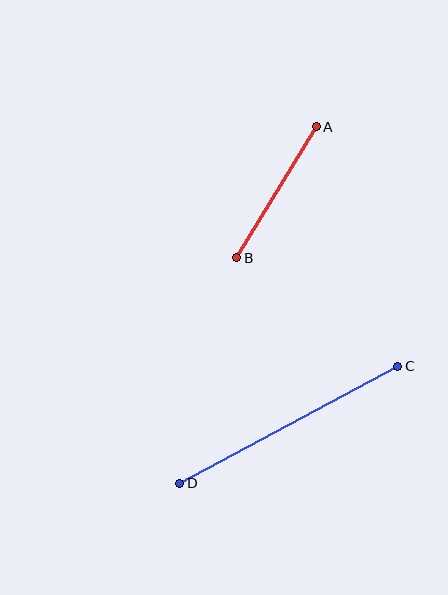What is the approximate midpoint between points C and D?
The midpoint is at approximately (289, 425) pixels.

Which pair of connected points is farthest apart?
Points C and D are farthest apart.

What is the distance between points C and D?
The distance is approximately 247 pixels.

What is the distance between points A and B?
The distance is approximately 153 pixels.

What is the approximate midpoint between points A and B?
The midpoint is at approximately (276, 192) pixels.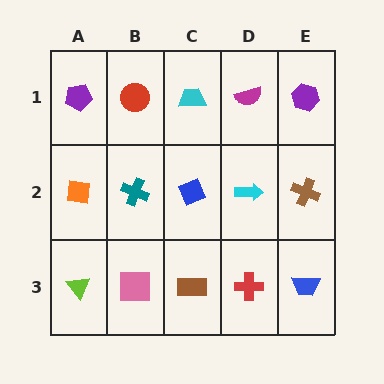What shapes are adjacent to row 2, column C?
A cyan trapezoid (row 1, column C), a brown rectangle (row 3, column C), a teal cross (row 2, column B), a cyan arrow (row 2, column D).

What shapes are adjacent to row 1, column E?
A brown cross (row 2, column E), a magenta semicircle (row 1, column D).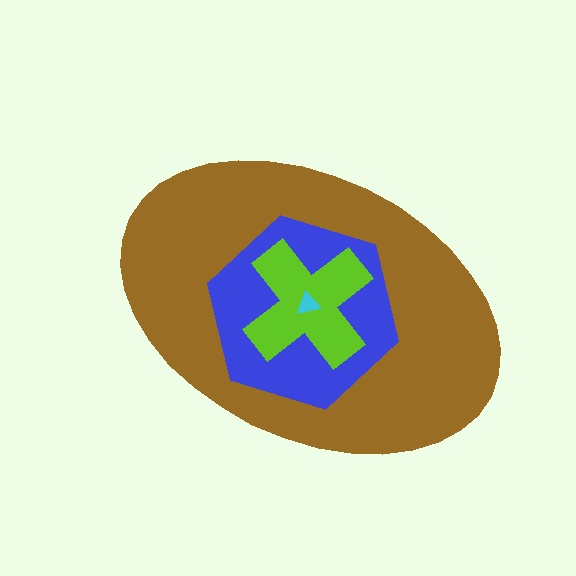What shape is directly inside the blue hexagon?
The lime cross.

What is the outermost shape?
The brown ellipse.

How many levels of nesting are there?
4.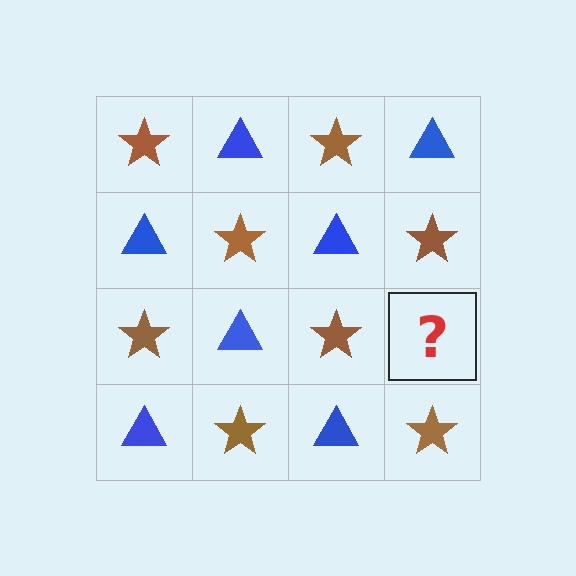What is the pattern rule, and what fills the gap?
The rule is that it alternates brown star and blue triangle in a checkerboard pattern. The gap should be filled with a blue triangle.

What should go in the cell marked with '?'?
The missing cell should contain a blue triangle.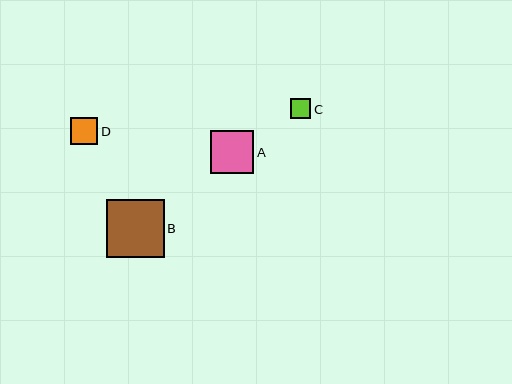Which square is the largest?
Square B is the largest with a size of approximately 58 pixels.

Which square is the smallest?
Square C is the smallest with a size of approximately 20 pixels.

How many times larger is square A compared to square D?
Square A is approximately 1.6 times the size of square D.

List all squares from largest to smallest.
From largest to smallest: B, A, D, C.